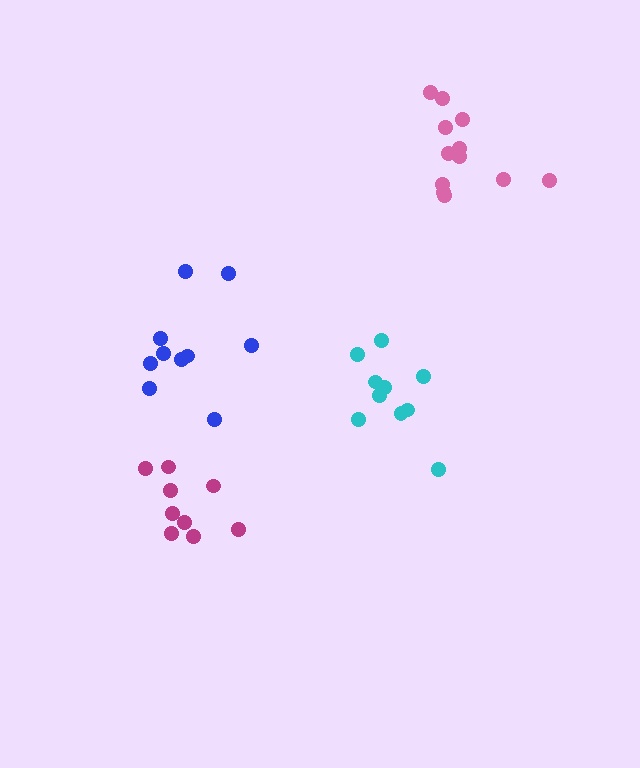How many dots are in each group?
Group 1: 9 dots, Group 2: 10 dots, Group 3: 12 dots, Group 4: 10 dots (41 total).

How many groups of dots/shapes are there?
There are 4 groups.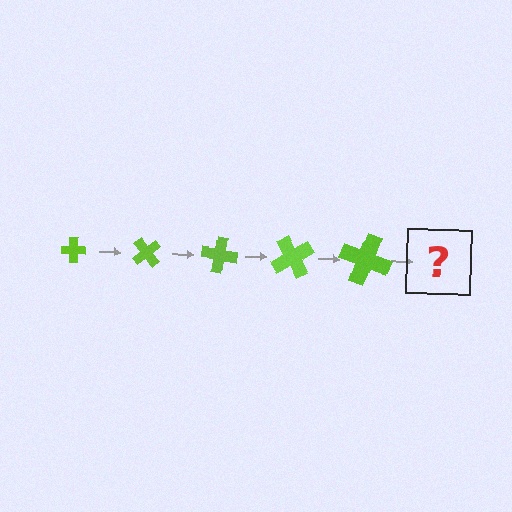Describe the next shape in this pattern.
It should be a cross, larger than the previous one and rotated 250 degrees from the start.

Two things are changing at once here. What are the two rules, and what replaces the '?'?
The two rules are that the cross grows larger each step and it rotates 50 degrees each step. The '?' should be a cross, larger than the previous one and rotated 250 degrees from the start.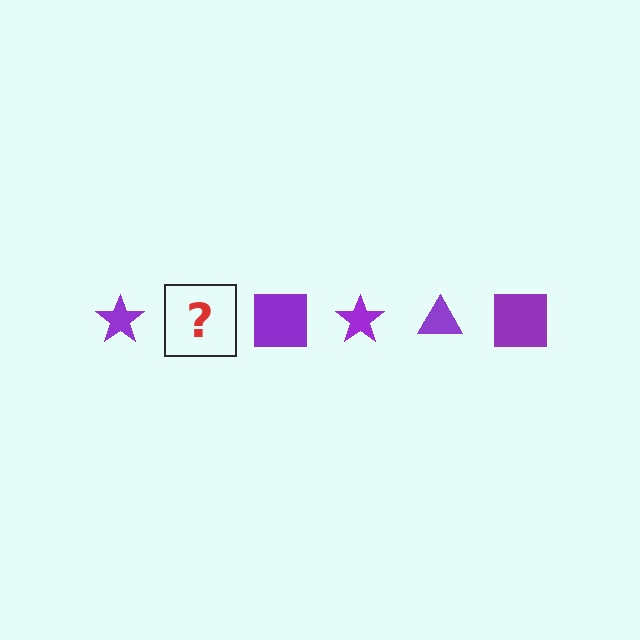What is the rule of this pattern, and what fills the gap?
The rule is that the pattern cycles through star, triangle, square shapes in purple. The gap should be filled with a purple triangle.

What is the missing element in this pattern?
The missing element is a purple triangle.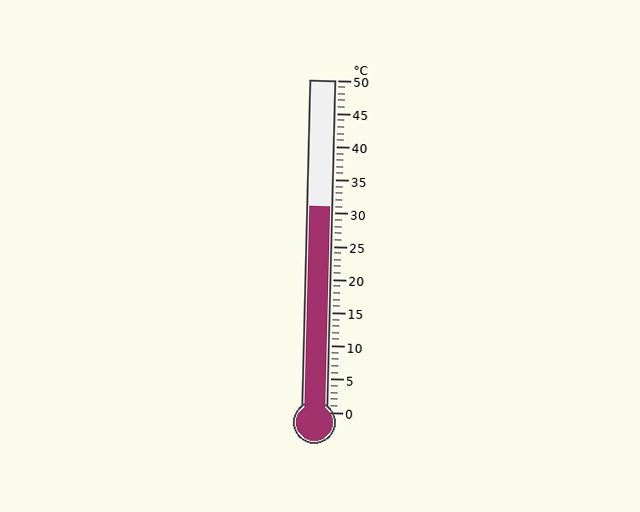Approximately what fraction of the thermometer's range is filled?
The thermometer is filled to approximately 60% of its range.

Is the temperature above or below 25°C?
The temperature is above 25°C.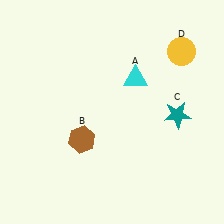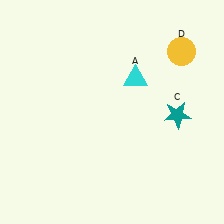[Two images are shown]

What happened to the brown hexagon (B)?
The brown hexagon (B) was removed in Image 2. It was in the bottom-left area of Image 1.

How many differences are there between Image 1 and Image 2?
There is 1 difference between the two images.